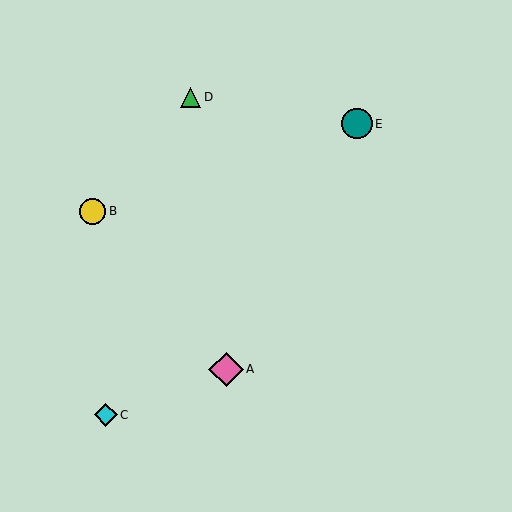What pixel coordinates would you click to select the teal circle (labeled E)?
Click at (357, 124) to select the teal circle E.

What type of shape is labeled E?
Shape E is a teal circle.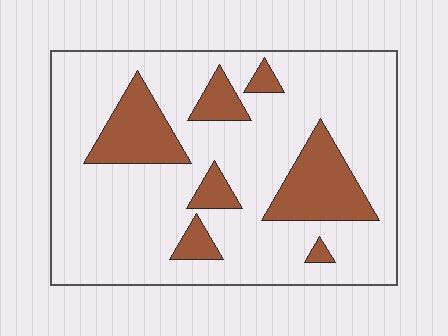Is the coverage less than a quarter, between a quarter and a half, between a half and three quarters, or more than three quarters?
Less than a quarter.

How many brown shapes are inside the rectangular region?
7.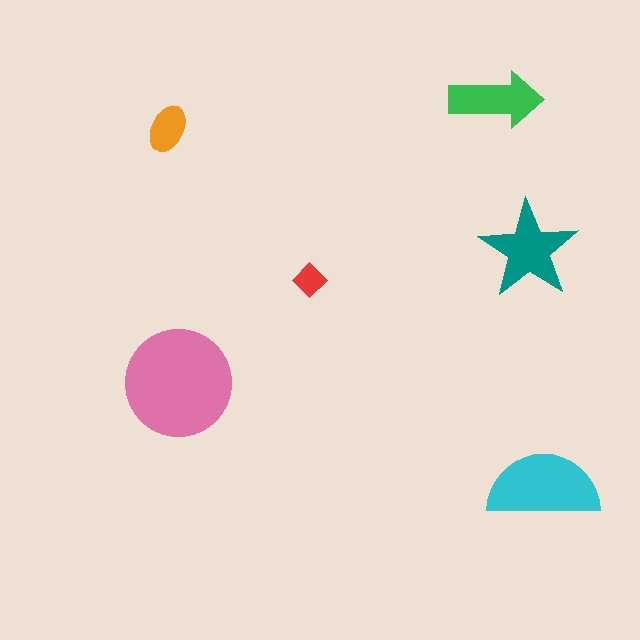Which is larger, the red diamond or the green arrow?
The green arrow.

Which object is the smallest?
The red diamond.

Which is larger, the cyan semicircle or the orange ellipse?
The cyan semicircle.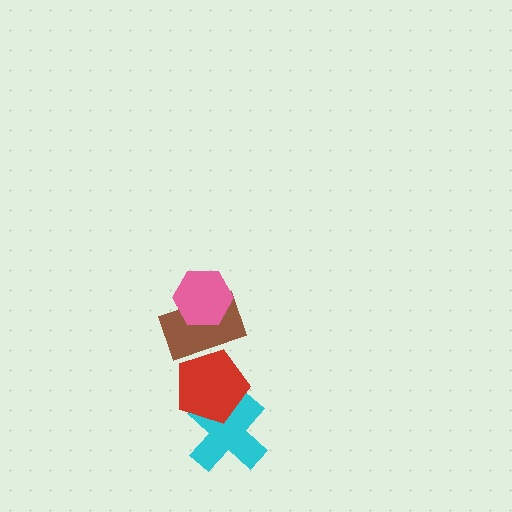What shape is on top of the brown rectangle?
The pink hexagon is on top of the brown rectangle.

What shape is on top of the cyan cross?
The red pentagon is on top of the cyan cross.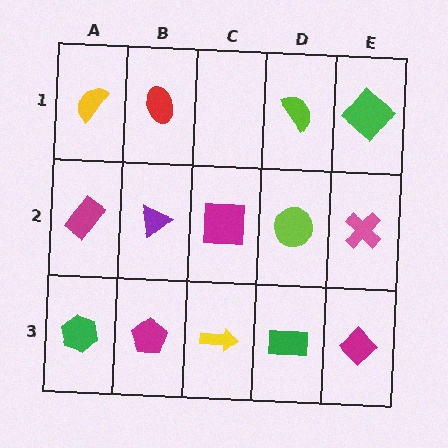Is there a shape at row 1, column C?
No, that cell is empty.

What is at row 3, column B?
A magenta pentagon.